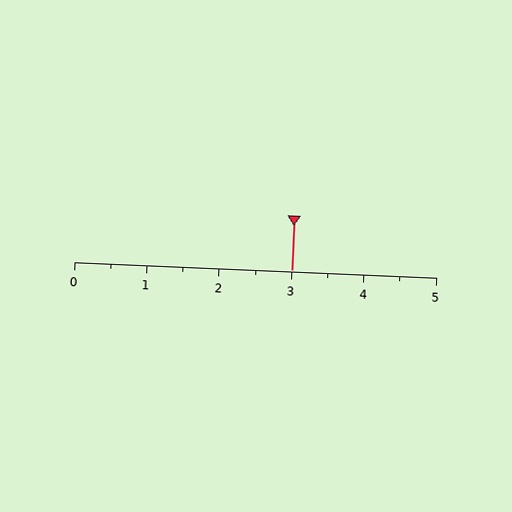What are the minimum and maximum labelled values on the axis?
The axis runs from 0 to 5.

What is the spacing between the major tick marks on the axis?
The major ticks are spaced 1 apart.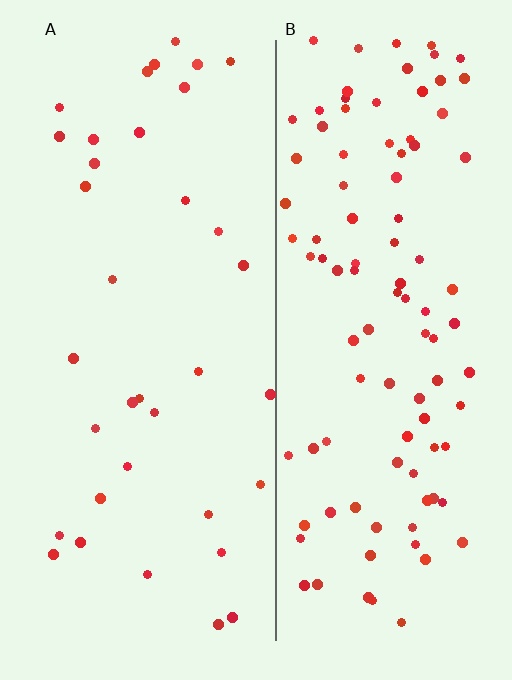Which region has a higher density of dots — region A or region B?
B (the right).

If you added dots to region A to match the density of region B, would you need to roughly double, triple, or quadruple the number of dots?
Approximately triple.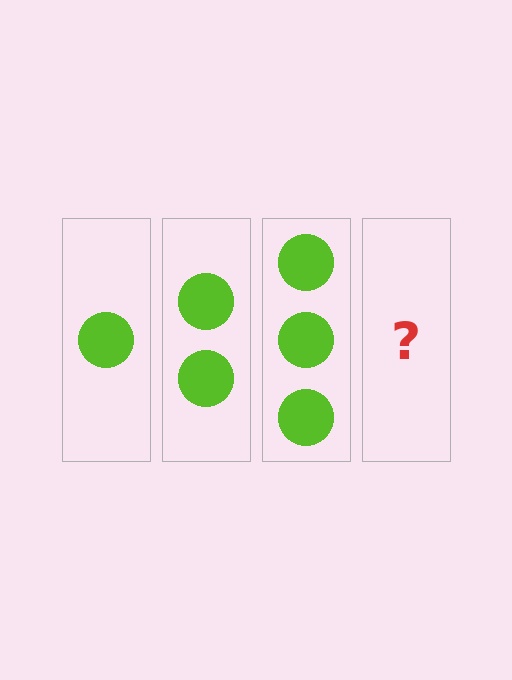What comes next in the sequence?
The next element should be 4 circles.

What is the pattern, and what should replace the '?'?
The pattern is that each step adds one more circle. The '?' should be 4 circles.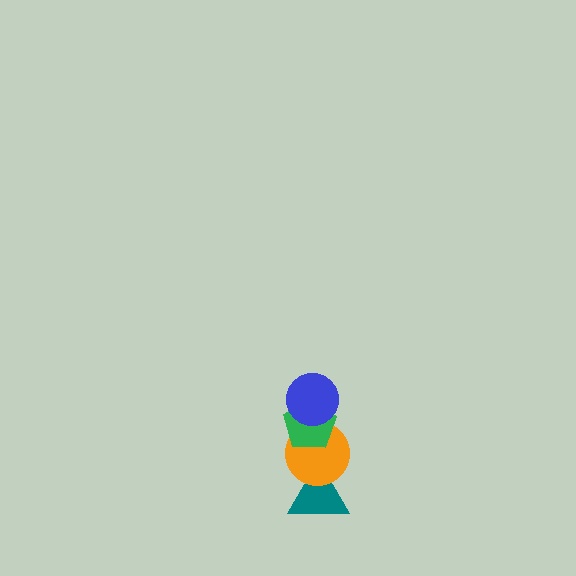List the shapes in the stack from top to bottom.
From top to bottom: the blue circle, the green pentagon, the orange circle, the teal triangle.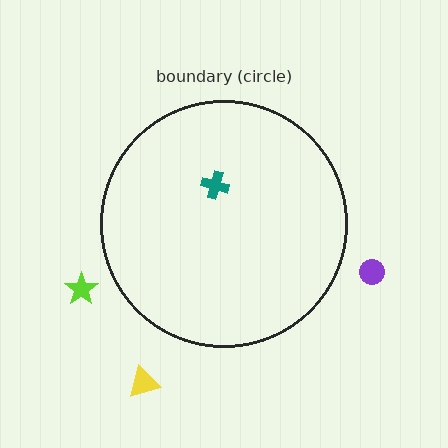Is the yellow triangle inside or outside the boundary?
Outside.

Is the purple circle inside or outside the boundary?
Outside.